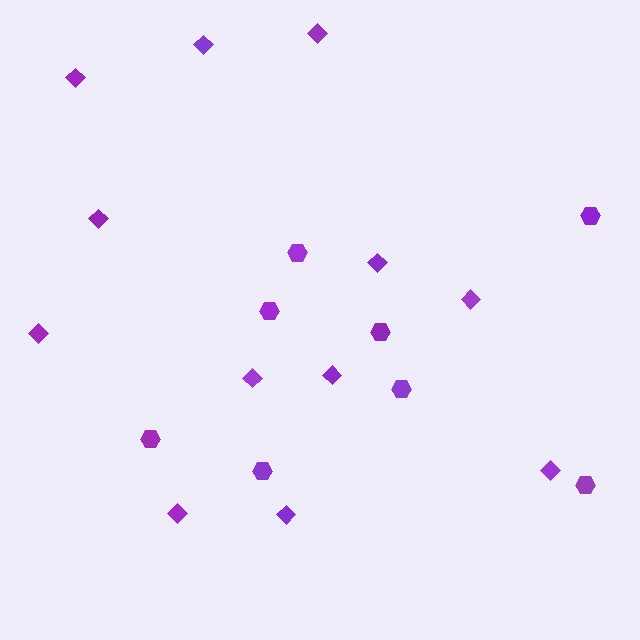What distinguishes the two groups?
There are 2 groups: one group of diamonds (12) and one group of hexagons (8).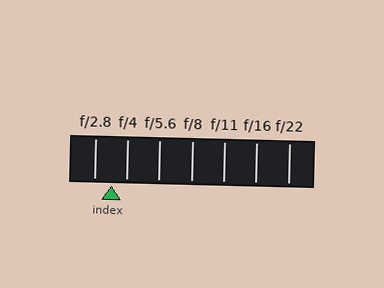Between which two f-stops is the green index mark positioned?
The index mark is between f/2.8 and f/4.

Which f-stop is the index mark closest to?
The index mark is closest to f/4.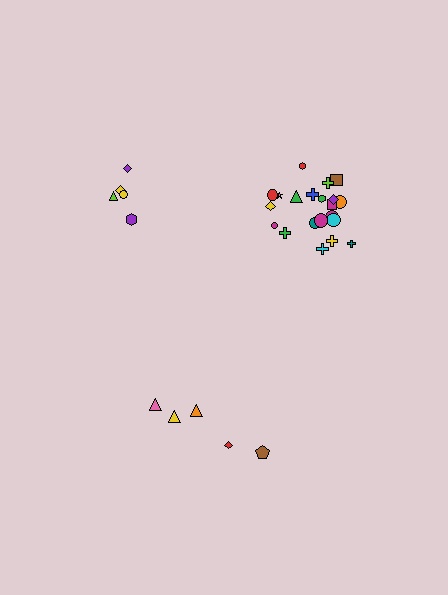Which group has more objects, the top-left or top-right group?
The top-right group.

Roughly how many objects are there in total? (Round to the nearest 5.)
Roughly 30 objects in total.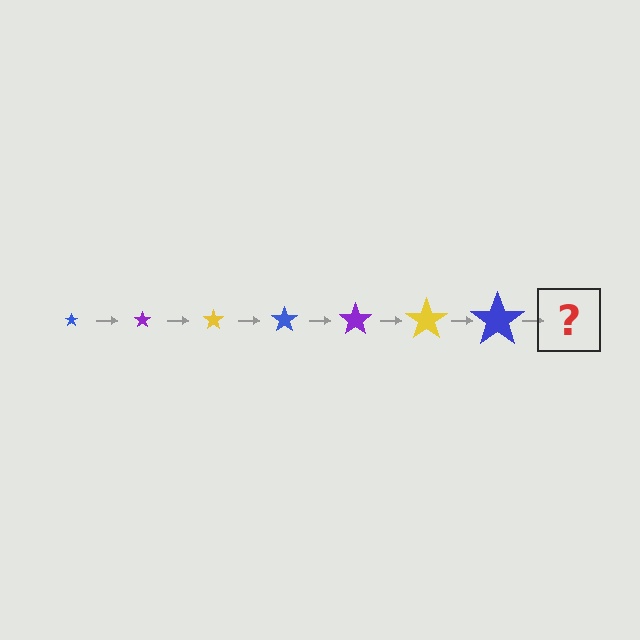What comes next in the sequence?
The next element should be a purple star, larger than the previous one.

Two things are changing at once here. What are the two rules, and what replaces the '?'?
The two rules are that the star grows larger each step and the color cycles through blue, purple, and yellow. The '?' should be a purple star, larger than the previous one.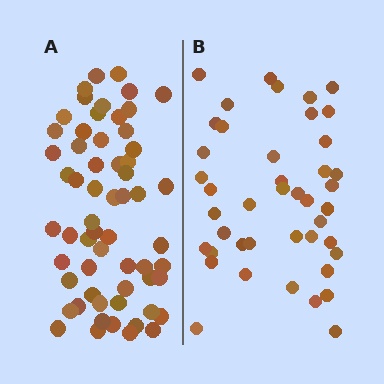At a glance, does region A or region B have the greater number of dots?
Region A (the left region) has more dots.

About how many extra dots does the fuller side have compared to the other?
Region A has approximately 15 more dots than region B.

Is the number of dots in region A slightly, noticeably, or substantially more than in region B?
Region A has noticeably more, but not dramatically so. The ratio is roughly 1.4 to 1.